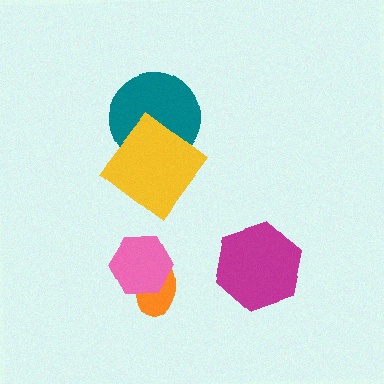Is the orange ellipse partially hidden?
Yes, it is partially covered by another shape.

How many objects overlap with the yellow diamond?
1 object overlaps with the yellow diamond.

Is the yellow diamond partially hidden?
No, no other shape covers it.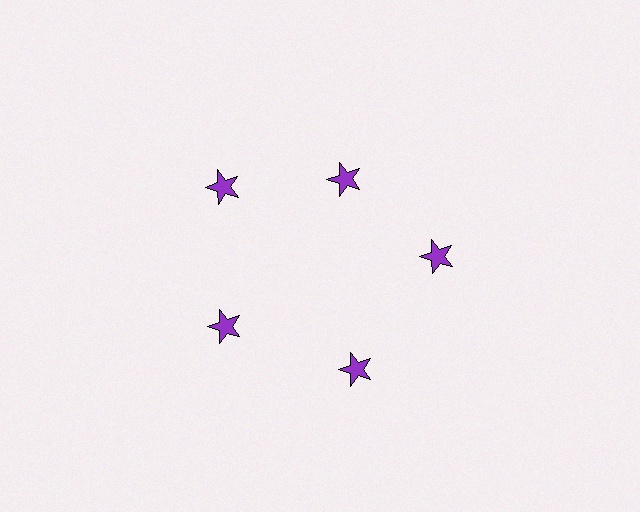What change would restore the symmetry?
The symmetry would be restored by moving it outward, back onto the ring so that all 5 stars sit at equal angles and equal distance from the center.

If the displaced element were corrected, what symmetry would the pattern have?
It would have 5-fold rotational symmetry — the pattern would map onto itself every 72 degrees.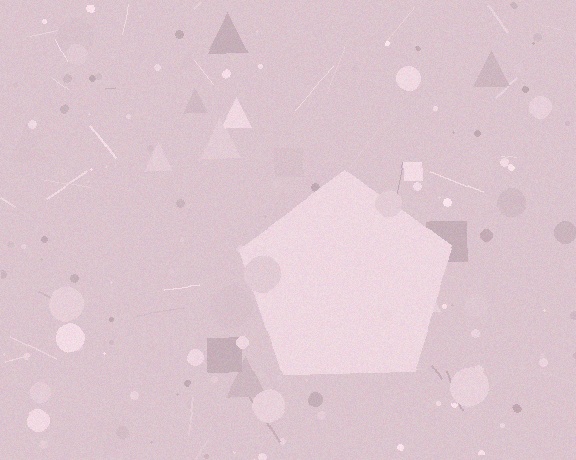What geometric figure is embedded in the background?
A pentagon is embedded in the background.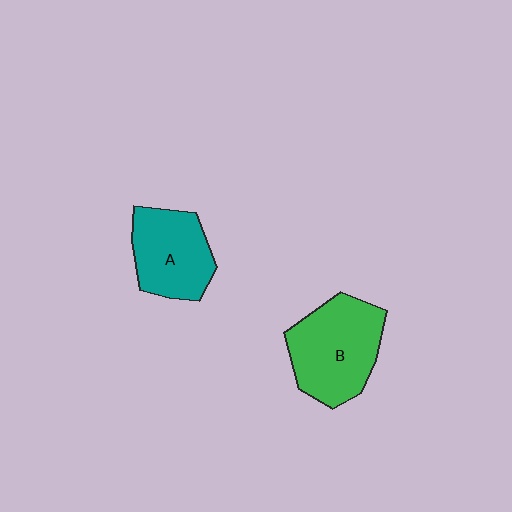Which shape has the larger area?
Shape B (green).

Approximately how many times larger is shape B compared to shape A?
Approximately 1.3 times.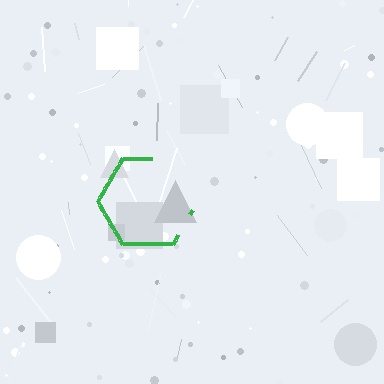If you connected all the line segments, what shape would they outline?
They would outline a hexagon.